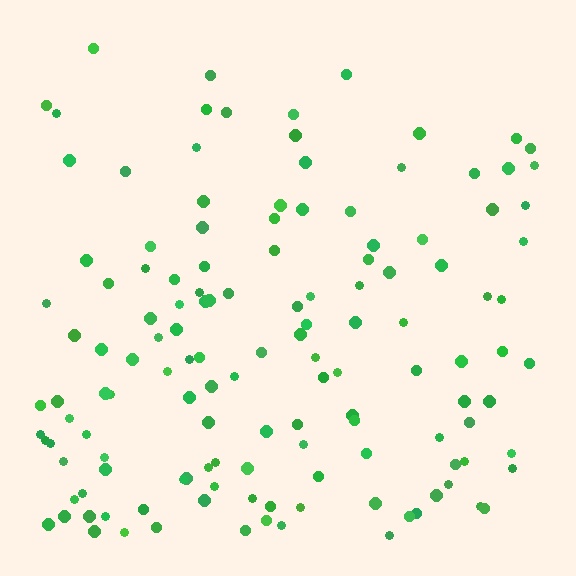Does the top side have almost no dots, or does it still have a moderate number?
Still a moderate number, just noticeably fewer than the bottom.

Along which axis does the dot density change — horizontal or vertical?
Vertical.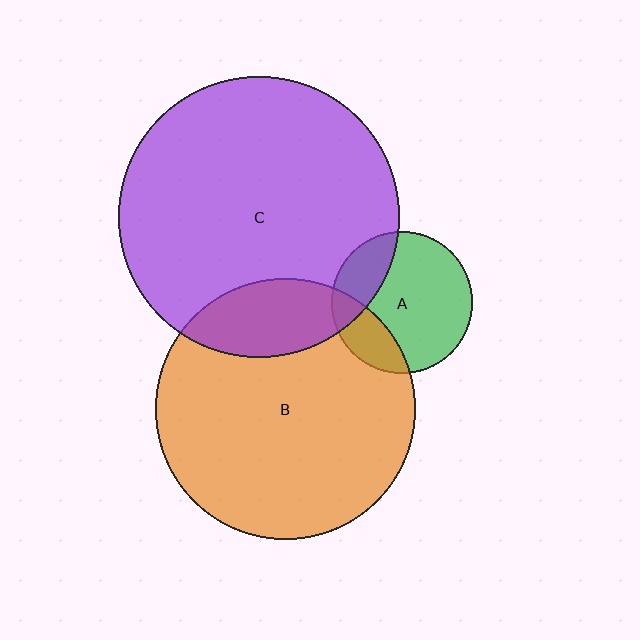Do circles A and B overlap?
Yes.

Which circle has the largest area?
Circle C (purple).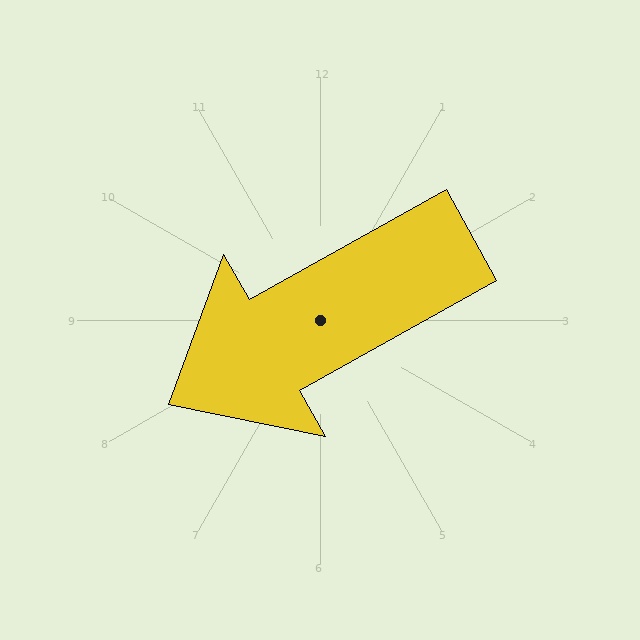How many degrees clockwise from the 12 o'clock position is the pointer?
Approximately 241 degrees.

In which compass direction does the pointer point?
Southwest.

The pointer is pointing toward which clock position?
Roughly 8 o'clock.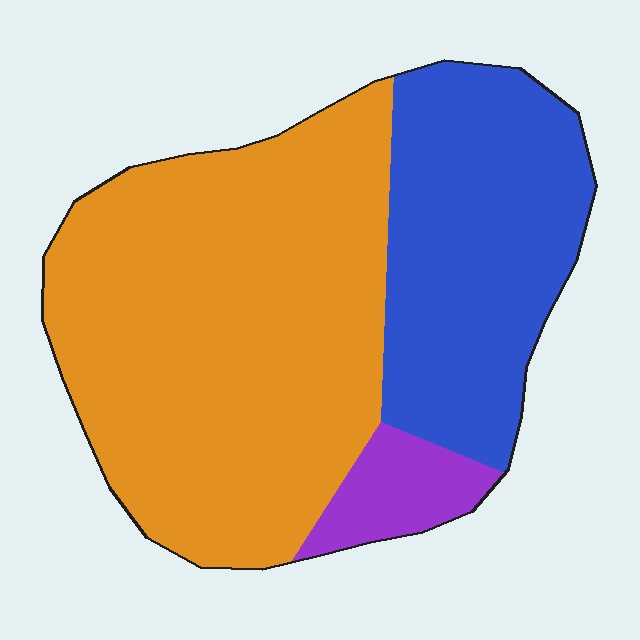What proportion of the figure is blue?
Blue covers 32% of the figure.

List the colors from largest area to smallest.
From largest to smallest: orange, blue, purple.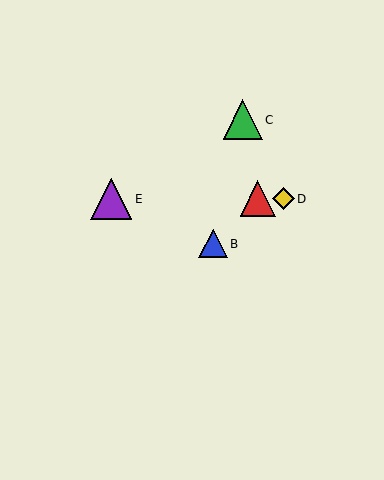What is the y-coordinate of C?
Object C is at y≈120.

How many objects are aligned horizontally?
3 objects (A, D, E) are aligned horizontally.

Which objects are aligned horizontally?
Objects A, D, E are aligned horizontally.